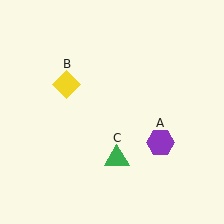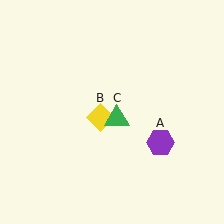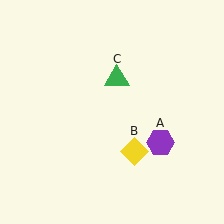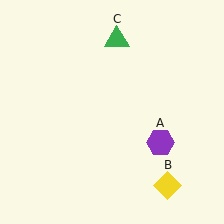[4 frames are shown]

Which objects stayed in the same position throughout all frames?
Purple hexagon (object A) remained stationary.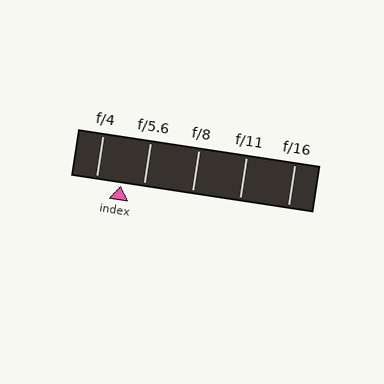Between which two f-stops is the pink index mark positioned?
The index mark is between f/4 and f/5.6.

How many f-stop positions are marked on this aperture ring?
There are 5 f-stop positions marked.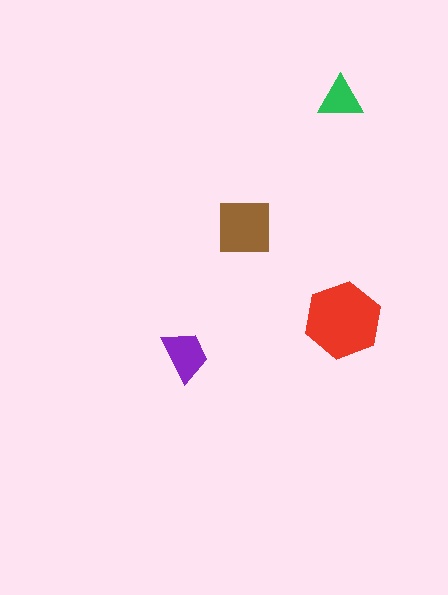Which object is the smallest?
The green triangle.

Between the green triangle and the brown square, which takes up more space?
The brown square.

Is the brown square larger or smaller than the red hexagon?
Smaller.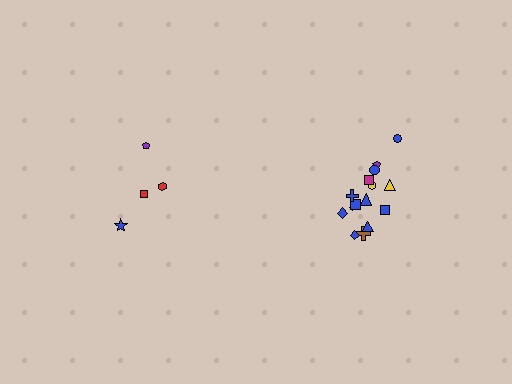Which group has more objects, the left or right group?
The right group.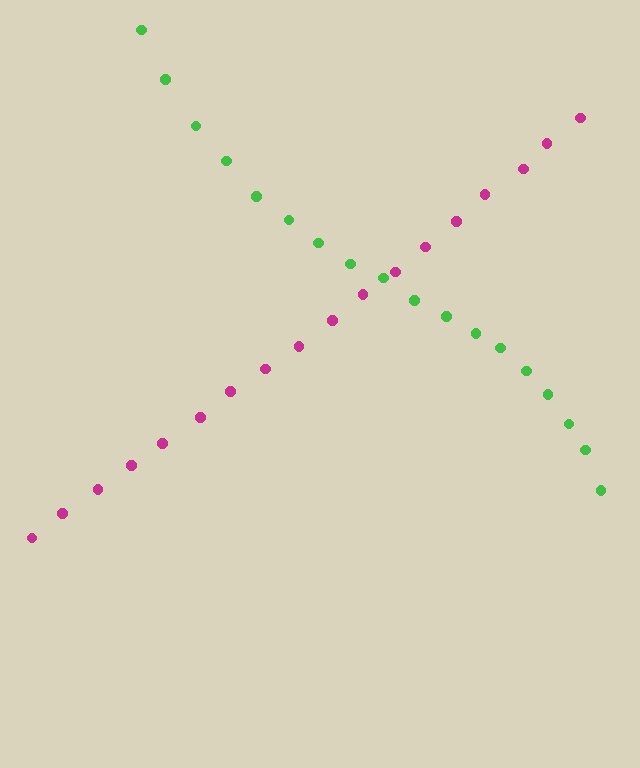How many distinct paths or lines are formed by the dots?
There are 2 distinct paths.